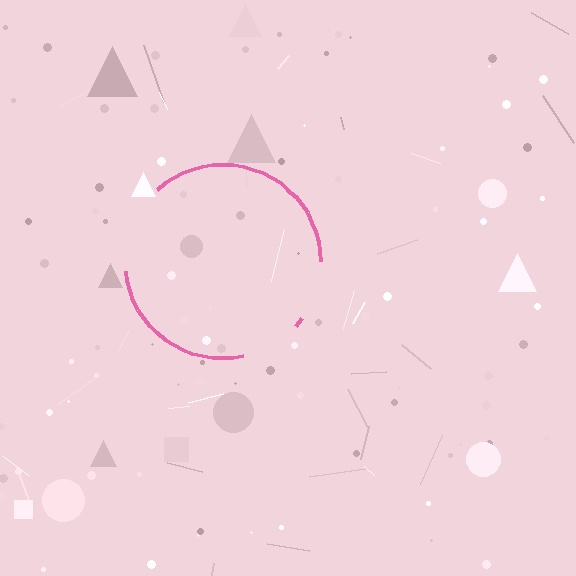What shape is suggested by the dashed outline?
The dashed outline suggests a circle.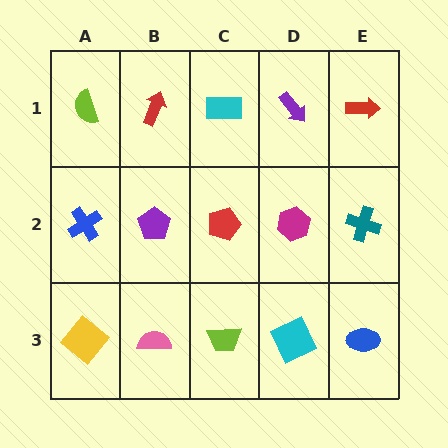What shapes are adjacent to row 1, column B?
A purple pentagon (row 2, column B), a lime semicircle (row 1, column A), a cyan rectangle (row 1, column C).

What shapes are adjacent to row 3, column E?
A teal cross (row 2, column E), a cyan square (row 3, column D).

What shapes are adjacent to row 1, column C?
A red pentagon (row 2, column C), a red arrow (row 1, column B), a purple arrow (row 1, column D).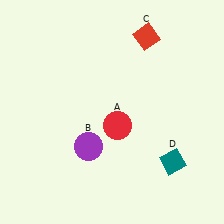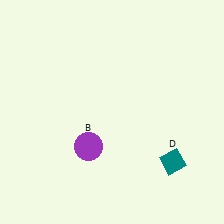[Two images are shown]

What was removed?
The red diamond (C), the red circle (A) were removed in Image 2.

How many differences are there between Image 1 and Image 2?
There are 2 differences between the two images.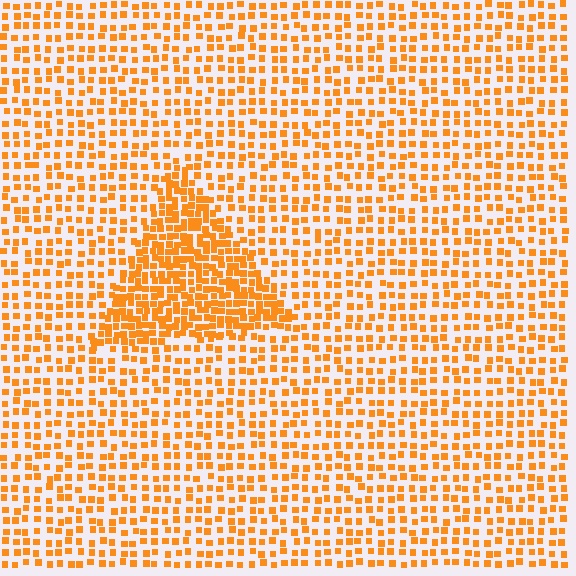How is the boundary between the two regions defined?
The boundary is defined by a change in element density (approximately 2.0x ratio). All elements are the same color, size, and shape.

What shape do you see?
I see a triangle.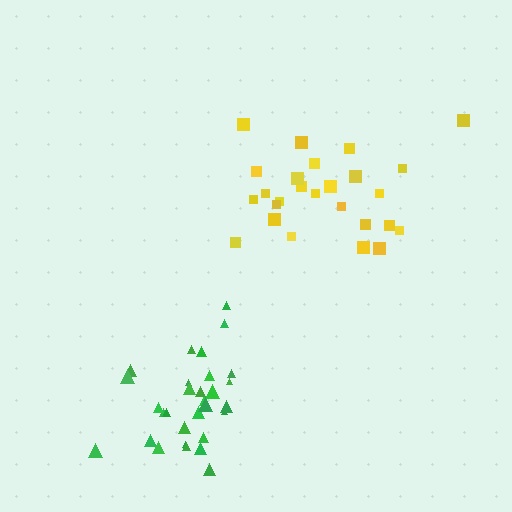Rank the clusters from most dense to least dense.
green, yellow.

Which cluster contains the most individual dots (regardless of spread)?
Green (30).